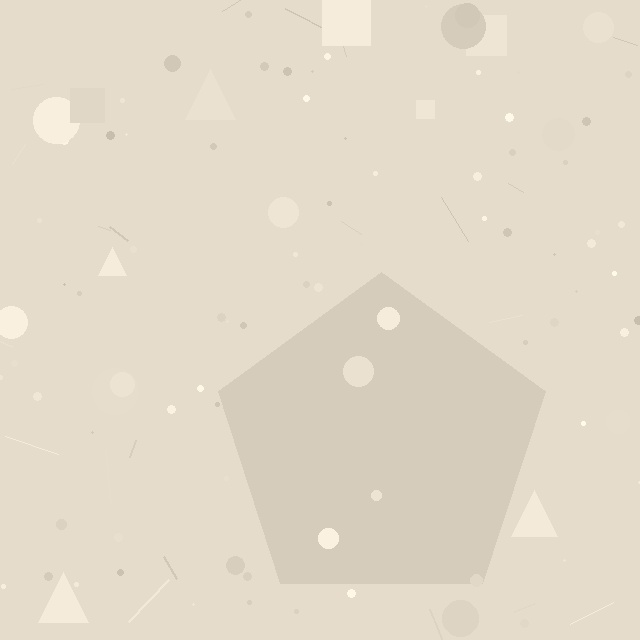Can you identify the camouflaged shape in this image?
The camouflaged shape is a pentagon.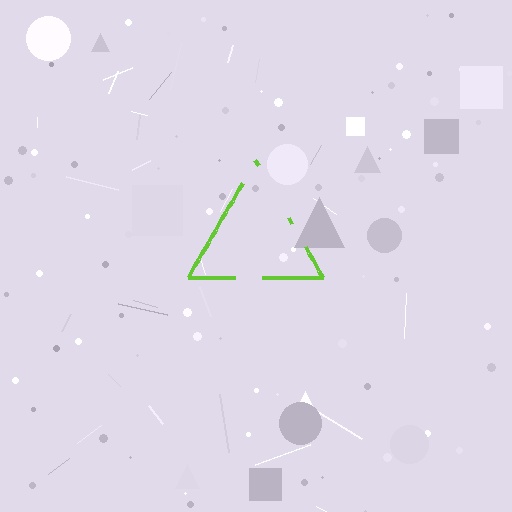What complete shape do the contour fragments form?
The contour fragments form a triangle.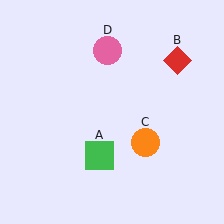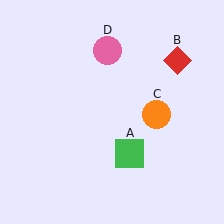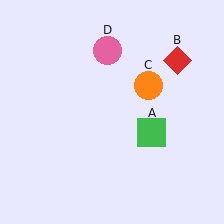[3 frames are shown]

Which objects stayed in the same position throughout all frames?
Red diamond (object B) and pink circle (object D) remained stationary.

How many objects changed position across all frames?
2 objects changed position: green square (object A), orange circle (object C).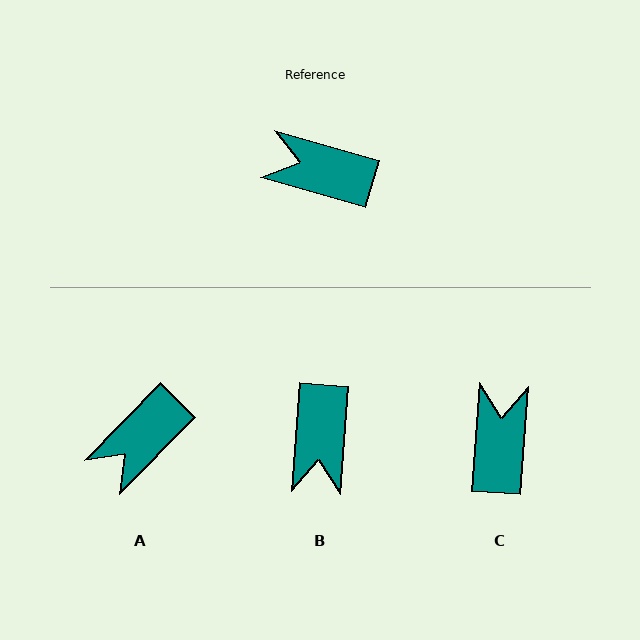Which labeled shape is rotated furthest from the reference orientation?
B, about 102 degrees away.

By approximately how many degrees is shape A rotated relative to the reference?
Approximately 61 degrees counter-clockwise.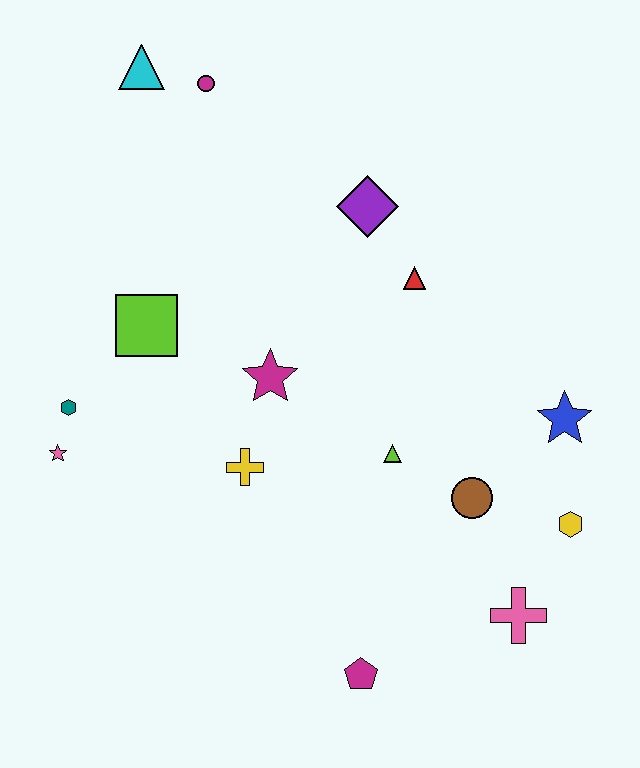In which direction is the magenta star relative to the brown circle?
The magenta star is to the left of the brown circle.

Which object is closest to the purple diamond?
The red triangle is closest to the purple diamond.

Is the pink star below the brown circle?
No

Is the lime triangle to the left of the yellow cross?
No